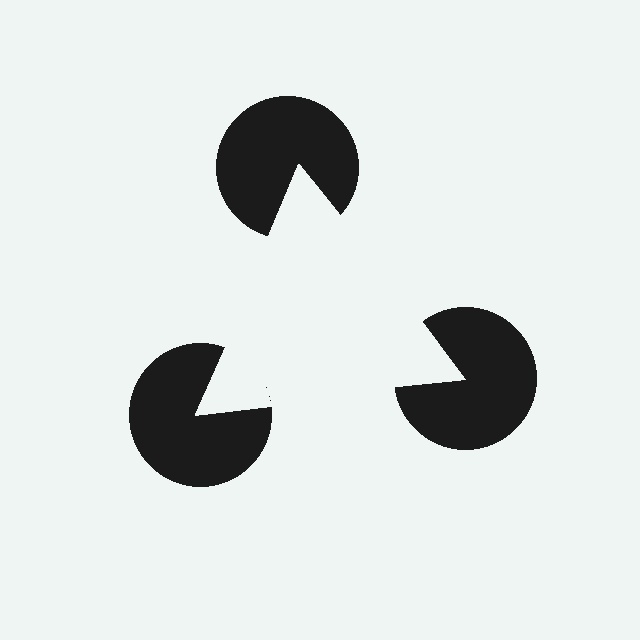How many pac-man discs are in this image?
There are 3 — one at each vertex of the illusory triangle.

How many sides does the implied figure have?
3 sides.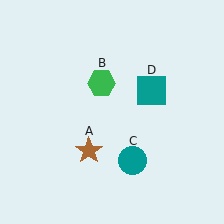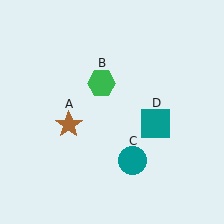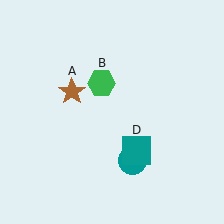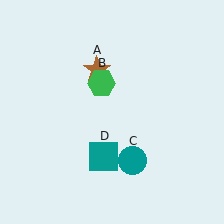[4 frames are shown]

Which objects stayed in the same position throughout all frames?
Green hexagon (object B) and teal circle (object C) remained stationary.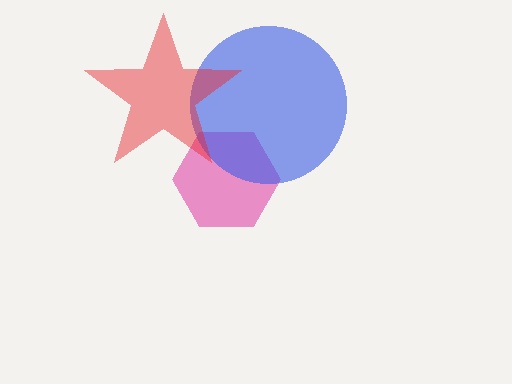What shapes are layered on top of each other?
The layered shapes are: a pink hexagon, a blue circle, a red star.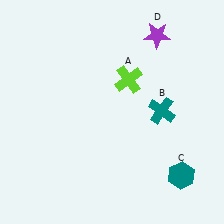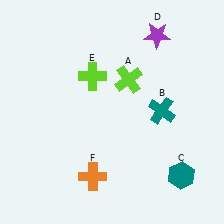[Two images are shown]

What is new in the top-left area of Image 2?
A lime cross (E) was added in the top-left area of Image 2.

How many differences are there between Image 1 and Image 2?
There are 2 differences between the two images.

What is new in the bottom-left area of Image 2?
An orange cross (F) was added in the bottom-left area of Image 2.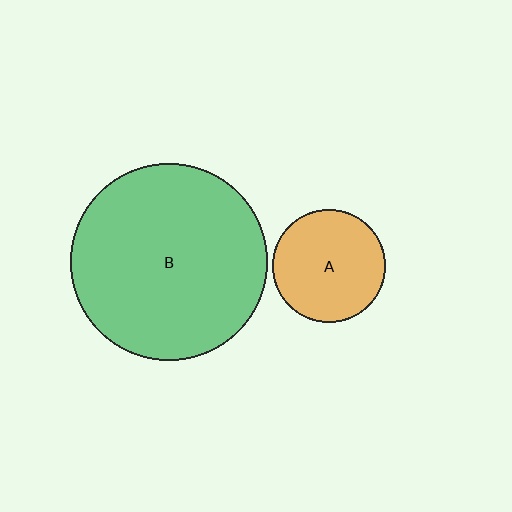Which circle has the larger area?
Circle B (green).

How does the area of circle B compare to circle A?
Approximately 3.1 times.